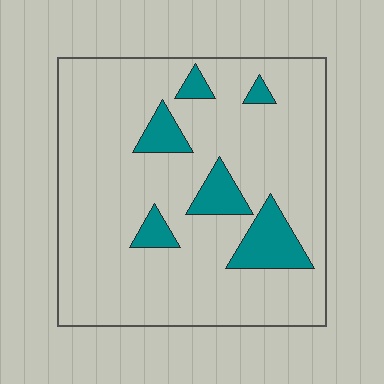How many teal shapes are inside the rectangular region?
6.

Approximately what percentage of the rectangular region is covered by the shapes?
Approximately 15%.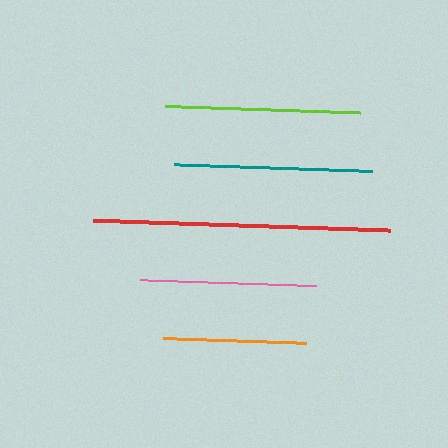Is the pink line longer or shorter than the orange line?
The pink line is longer than the orange line.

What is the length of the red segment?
The red segment is approximately 298 pixels long.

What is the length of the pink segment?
The pink segment is approximately 176 pixels long.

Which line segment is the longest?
The red line is the longest at approximately 298 pixels.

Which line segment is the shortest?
The orange line is the shortest at approximately 142 pixels.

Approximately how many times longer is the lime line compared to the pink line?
The lime line is approximately 1.1 times the length of the pink line.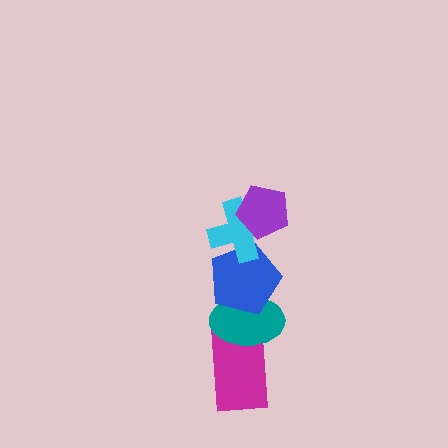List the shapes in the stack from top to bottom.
From top to bottom: the purple pentagon, the cyan cross, the blue pentagon, the teal ellipse, the magenta rectangle.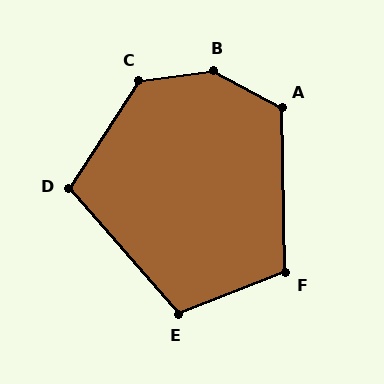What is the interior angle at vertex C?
Approximately 131 degrees (obtuse).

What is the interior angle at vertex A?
Approximately 120 degrees (obtuse).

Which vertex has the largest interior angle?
B, at approximately 144 degrees.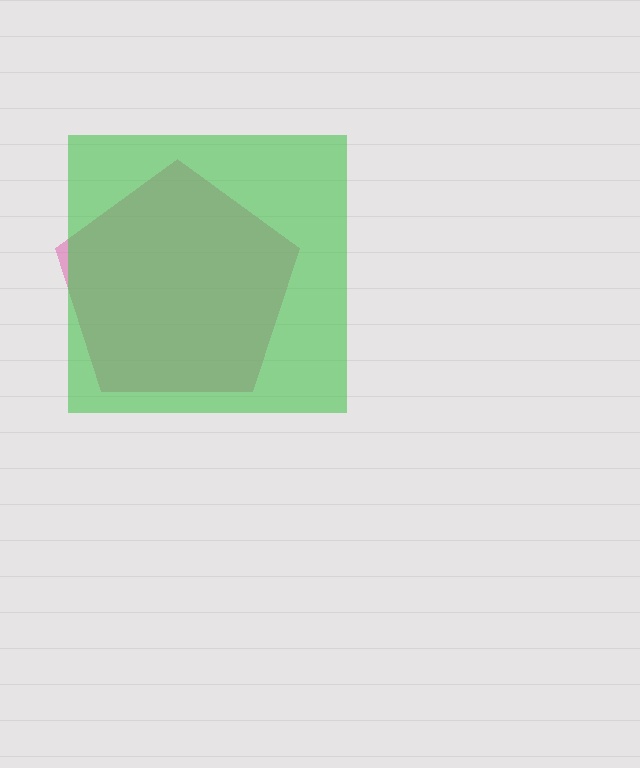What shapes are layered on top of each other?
The layered shapes are: a pink pentagon, a green square.